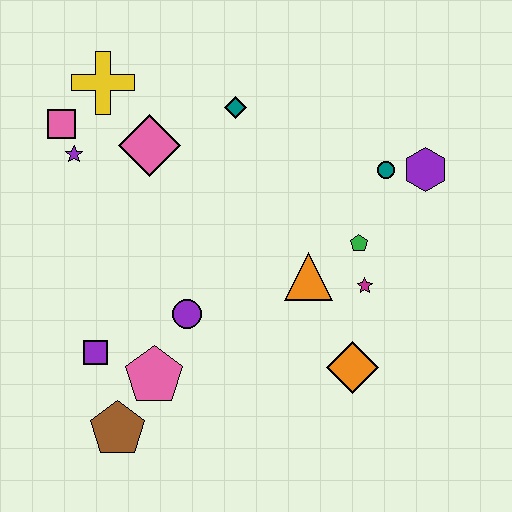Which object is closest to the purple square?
The pink pentagon is closest to the purple square.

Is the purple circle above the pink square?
No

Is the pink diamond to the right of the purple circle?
No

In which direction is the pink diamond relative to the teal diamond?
The pink diamond is to the left of the teal diamond.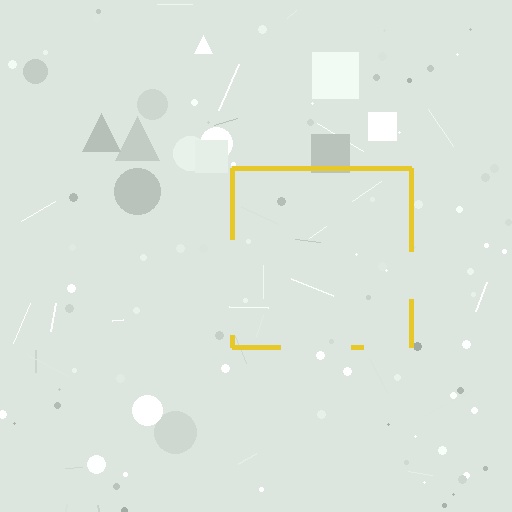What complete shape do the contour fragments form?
The contour fragments form a square.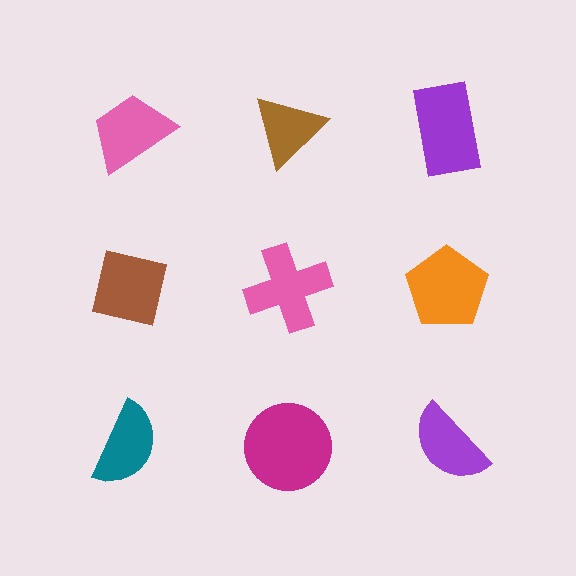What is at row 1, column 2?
A brown triangle.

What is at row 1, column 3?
A purple rectangle.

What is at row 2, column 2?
A pink cross.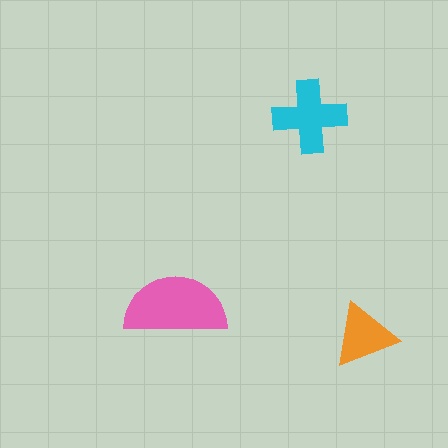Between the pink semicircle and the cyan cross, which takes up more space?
The pink semicircle.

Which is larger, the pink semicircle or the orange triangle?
The pink semicircle.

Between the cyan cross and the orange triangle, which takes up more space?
The cyan cross.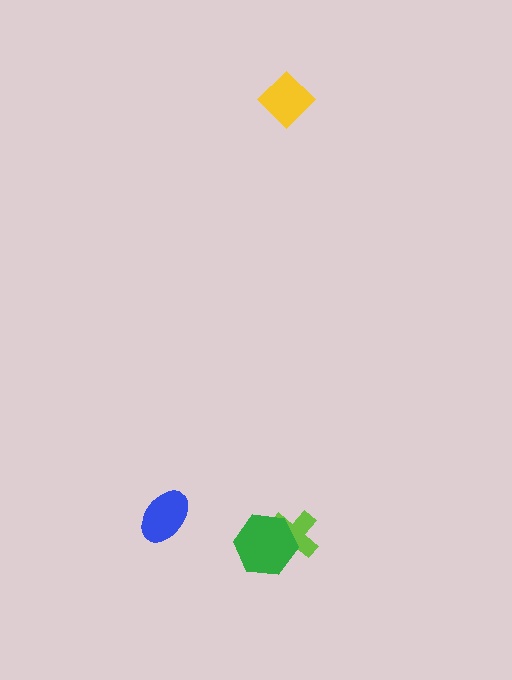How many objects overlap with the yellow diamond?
0 objects overlap with the yellow diamond.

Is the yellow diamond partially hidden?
No, no other shape covers it.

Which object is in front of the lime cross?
The green hexagon is in front of the lime cross.